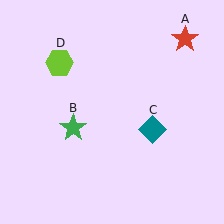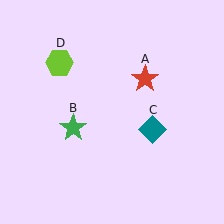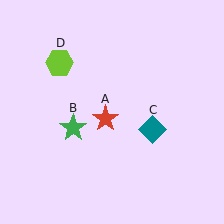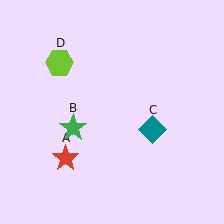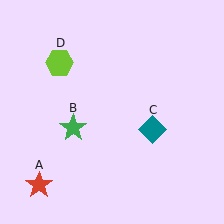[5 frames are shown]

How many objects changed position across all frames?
1 object changed position: red star (object A).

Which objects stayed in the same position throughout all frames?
Green star (object B) and teal diamond (object C) and lime hexagon (object D) remained stationary.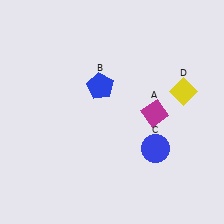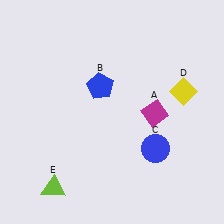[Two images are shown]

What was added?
A lime triangle (E) was added in Image 2.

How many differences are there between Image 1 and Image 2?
There is 1 difference between the two images.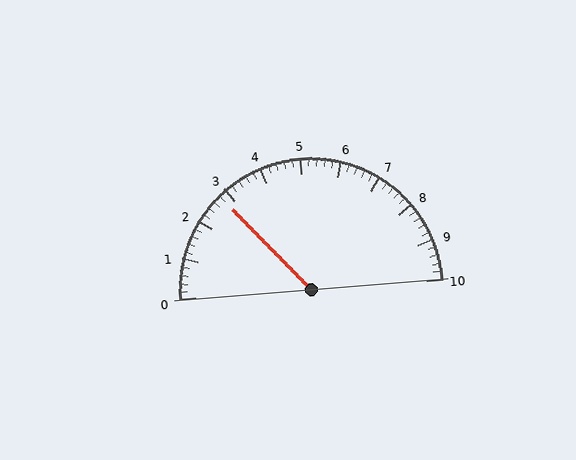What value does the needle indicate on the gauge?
The needle indicates approximately 2.8.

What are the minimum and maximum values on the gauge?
The gauge ranges from 0 to 10.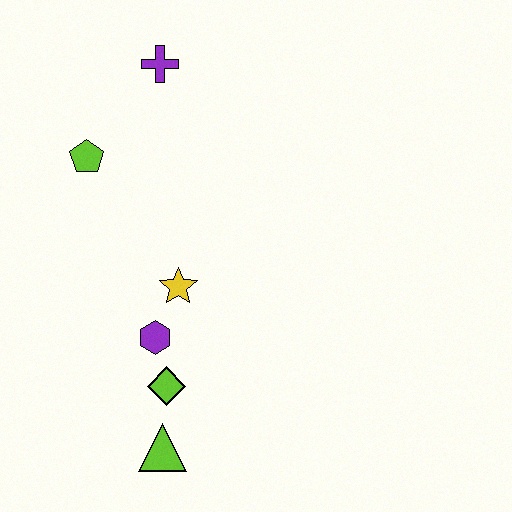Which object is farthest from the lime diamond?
The purple cross is farthest from the lime diamond.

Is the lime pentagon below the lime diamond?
No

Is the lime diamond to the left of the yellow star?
Yes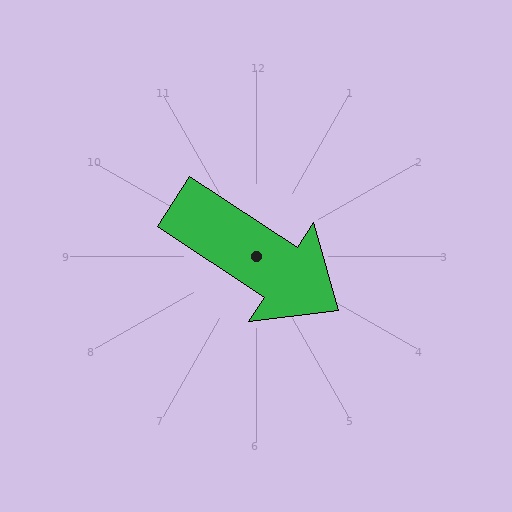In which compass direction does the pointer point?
Southeast.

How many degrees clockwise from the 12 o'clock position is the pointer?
Approximately 123 degrees.